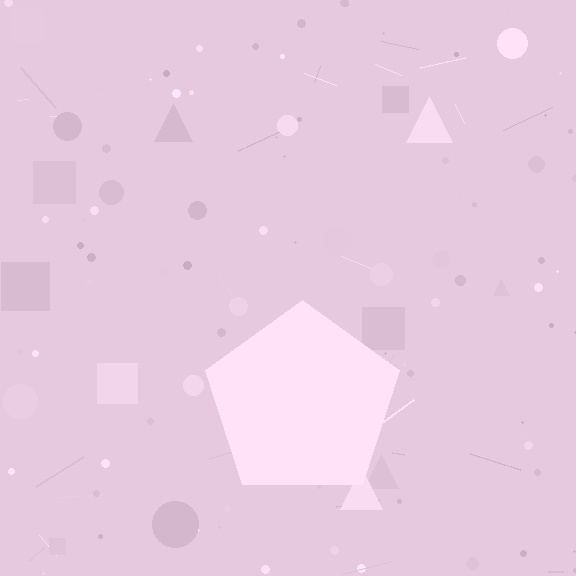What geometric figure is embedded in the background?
A pentagon is embedded in the background.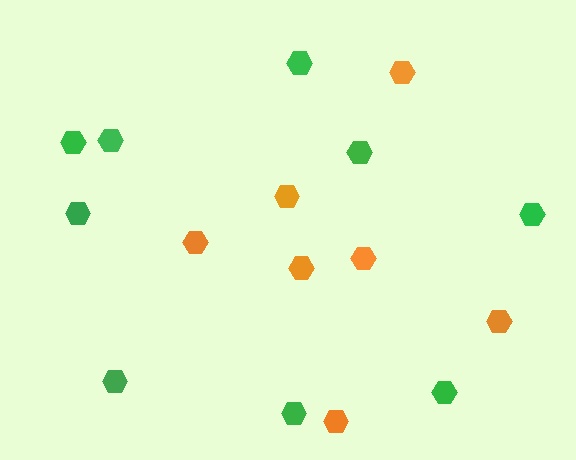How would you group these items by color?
There are 2 groups: one group of orange hexagons (7) and one group of green hexagons (9).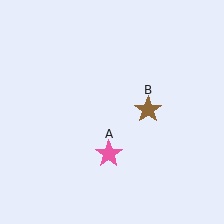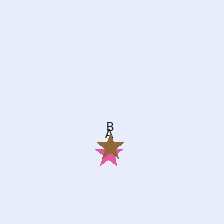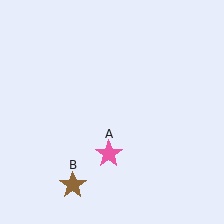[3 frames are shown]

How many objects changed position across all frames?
1 object changed position: brown star (object B).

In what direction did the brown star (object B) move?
The brown star (object B) moved down and to the left.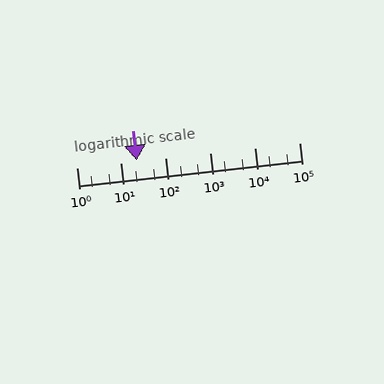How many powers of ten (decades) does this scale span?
The scale spans 5 decades, from 1 to 100000.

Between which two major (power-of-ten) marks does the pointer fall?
The pointer is between 10 and 100.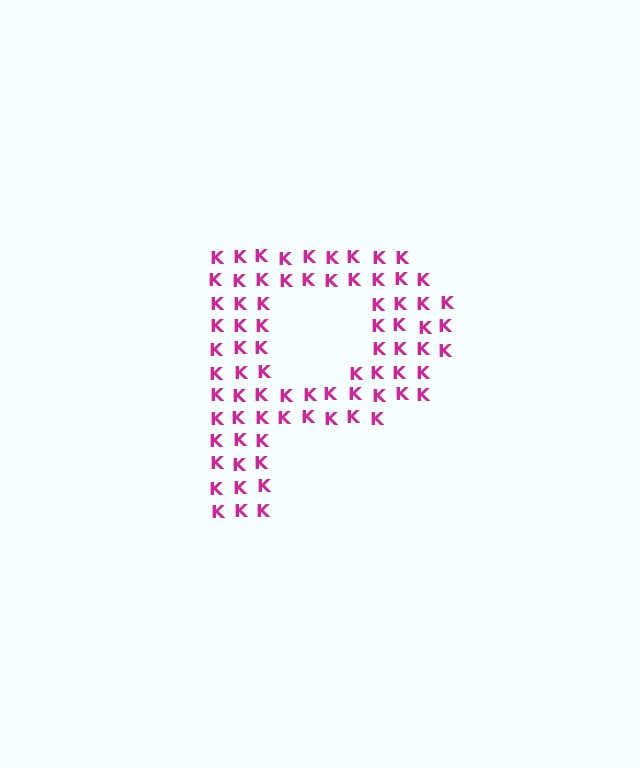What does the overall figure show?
The overall figure shows the letter P.